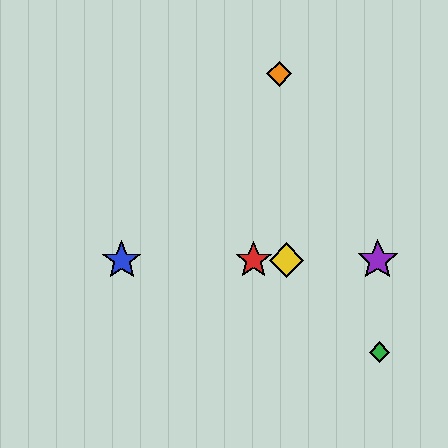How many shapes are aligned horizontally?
4 shapes (the red star, the blue star, the yellow diamond, the purple star) are aligned horizontally.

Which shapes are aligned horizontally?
The red star, the blue star, the yellow diamond, the purple star are aligned horizontally.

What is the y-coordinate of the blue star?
The blue star is at y≈260.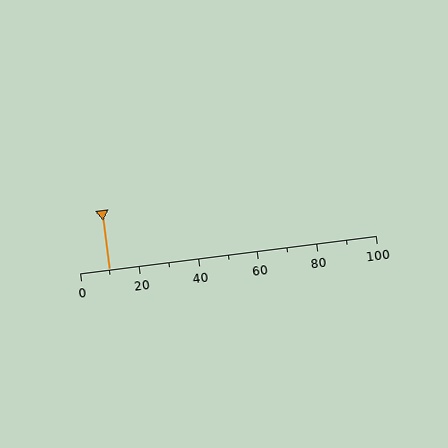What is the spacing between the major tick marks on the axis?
The major ticks are spaced 20 apart.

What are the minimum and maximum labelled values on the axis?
The axis runs from 0 to 100.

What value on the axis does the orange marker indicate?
The marker indicates approximately 10.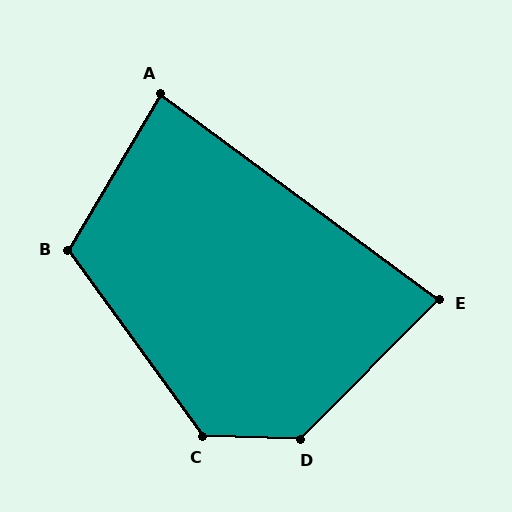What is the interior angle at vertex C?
Approximately 127 degrees (obtuse).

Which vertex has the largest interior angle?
D, at approximately 133 degrees.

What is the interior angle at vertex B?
Approximately 114 degrees (obtuse).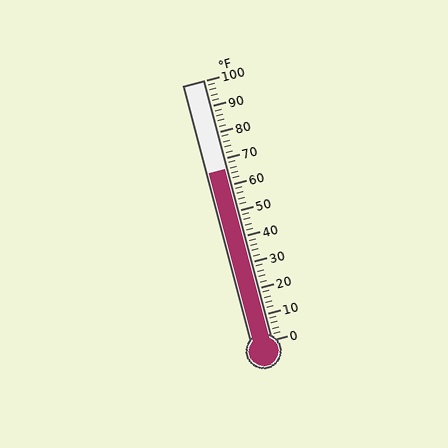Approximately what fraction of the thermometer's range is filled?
The thermometer is filled to approximately 65% of its range.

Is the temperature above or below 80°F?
The temperature is below 80°F.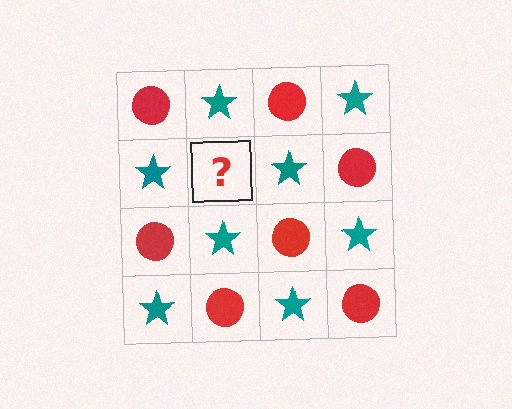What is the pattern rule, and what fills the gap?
The rule is that it alternates red circle and teal star in a checkerboard pattern. The gap should be filled with a red circle.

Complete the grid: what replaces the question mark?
The question mark should be replaced with a red circle.